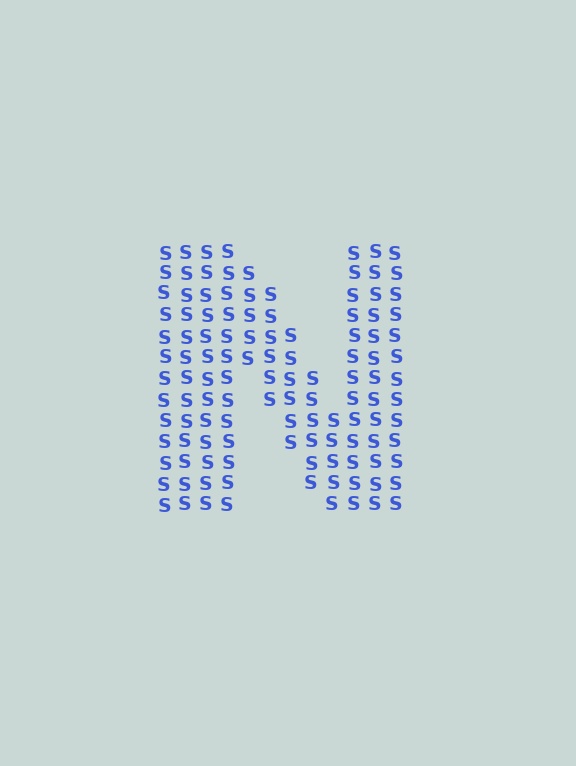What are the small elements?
The small elements are letter S's.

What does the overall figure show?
The overall figure shows the letter N.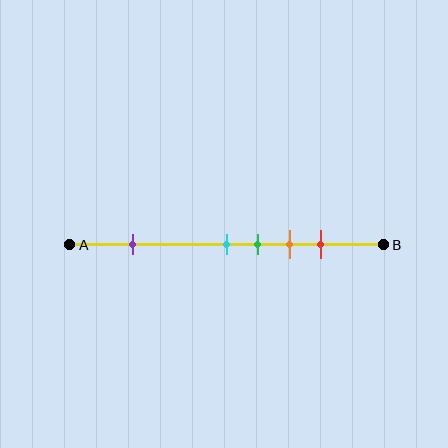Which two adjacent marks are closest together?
The cyan and green marks are the closest adjacent pair.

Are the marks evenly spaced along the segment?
No, the marks are not evenly spaced.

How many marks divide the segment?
There are 5 marks dividing the segment.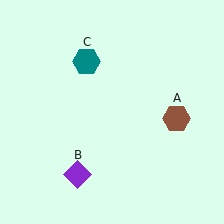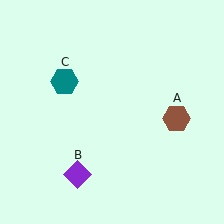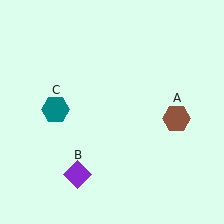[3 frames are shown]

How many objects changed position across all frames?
1 object changed position: teal hexagon (object C).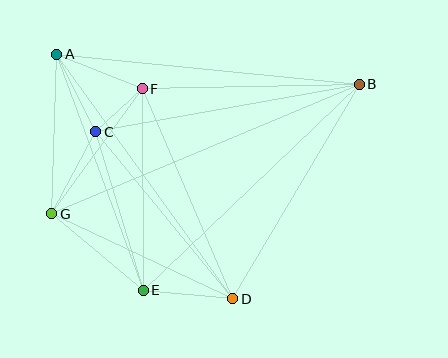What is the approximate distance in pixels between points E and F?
The distance between E and F is approximately 202 pixels.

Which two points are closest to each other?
Points C and F are closest to each other.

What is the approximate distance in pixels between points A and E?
The distance between A and E is approximately 251 pixels.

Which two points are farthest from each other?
Points B and G are farthest from each other.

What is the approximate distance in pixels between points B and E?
The distance between B and E is approximately 299 pixels.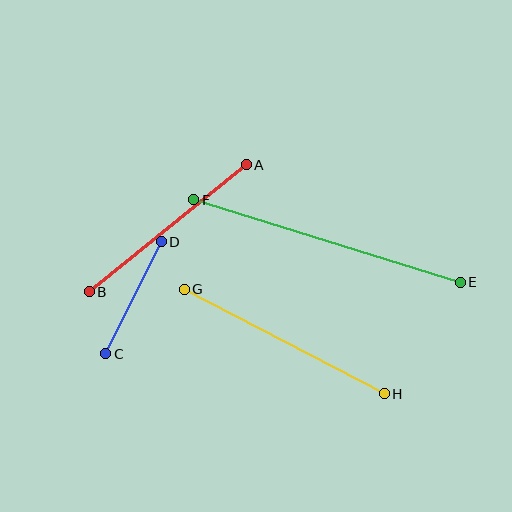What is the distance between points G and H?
The distance is approximately 226 pixels.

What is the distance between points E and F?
The distance is approximately 279 pixels.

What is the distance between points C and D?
The distance is approximately 125 pixels.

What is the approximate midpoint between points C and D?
The midpoint is at approximately (133, 298) pixels.